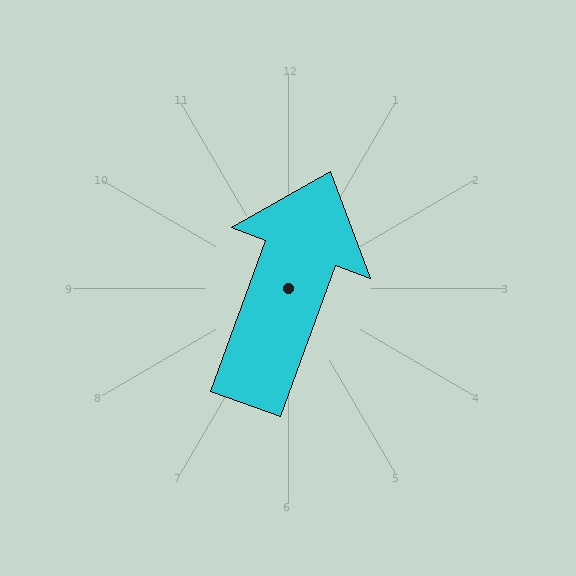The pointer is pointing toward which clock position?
Roughly 1 o'clock.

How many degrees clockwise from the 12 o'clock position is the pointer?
Approximately 20 degrees.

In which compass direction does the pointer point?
North.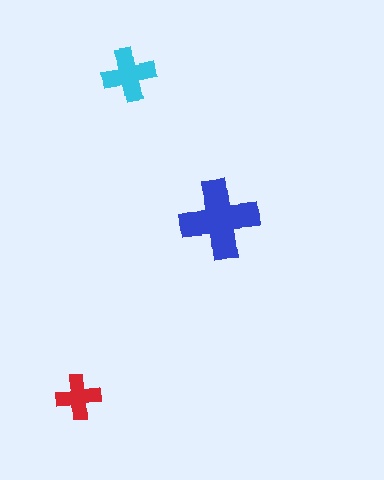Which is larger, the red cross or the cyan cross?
The cyan one.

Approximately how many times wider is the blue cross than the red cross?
About 2 times wider.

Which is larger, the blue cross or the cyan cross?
The blue one.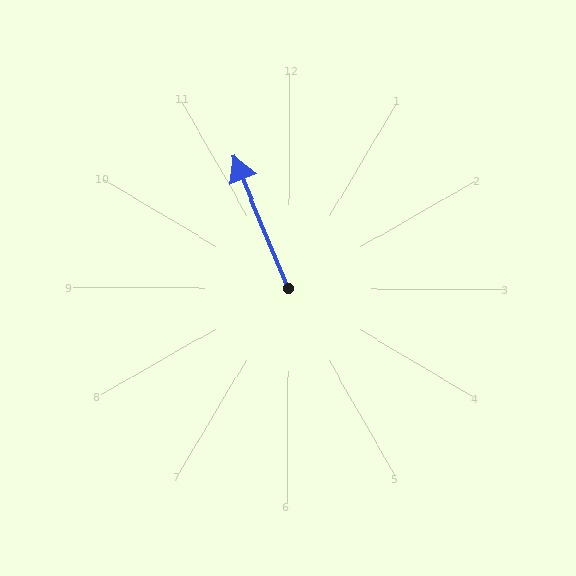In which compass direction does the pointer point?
Northwest.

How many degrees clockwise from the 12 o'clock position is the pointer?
Approximately 337 degrees.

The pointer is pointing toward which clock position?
Roughly 11 o'clock.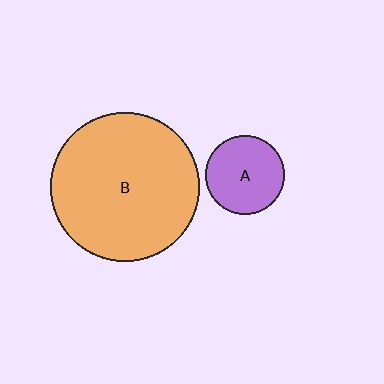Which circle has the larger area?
Circle B (orange).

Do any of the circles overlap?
No, none of the circles overlap.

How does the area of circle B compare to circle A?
Approximately 3.6 times.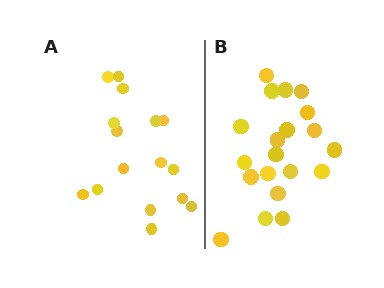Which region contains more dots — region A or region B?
Region B (the right region) has more dots.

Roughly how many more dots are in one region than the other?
Region B has about 4 more dots than region A.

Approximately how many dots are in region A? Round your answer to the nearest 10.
About 20 dots. (The exact count is 16, which rounds to 20.)